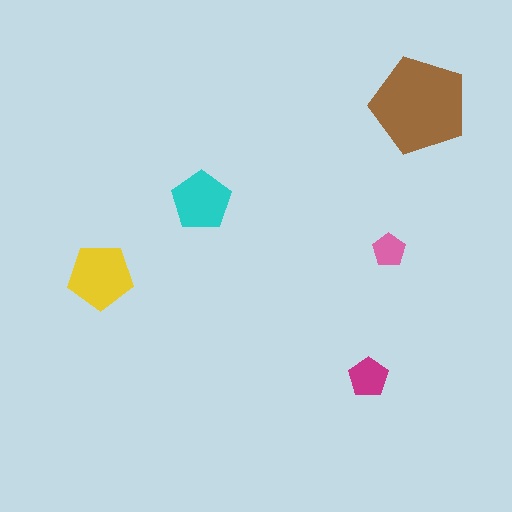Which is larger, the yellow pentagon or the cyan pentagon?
The yellow one.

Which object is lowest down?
The magenta pentagon is bottommost.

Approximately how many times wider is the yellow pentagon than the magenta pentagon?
About 1.5 times wider.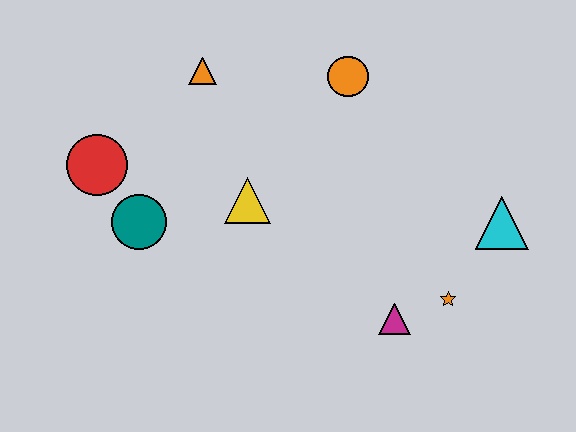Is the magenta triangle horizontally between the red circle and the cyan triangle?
Yes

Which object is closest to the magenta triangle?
The orange star is closest to the magenta triangle.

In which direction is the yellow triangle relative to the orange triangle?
The yellow triangle is below the orange triangle.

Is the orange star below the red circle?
Yes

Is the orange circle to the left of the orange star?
Yes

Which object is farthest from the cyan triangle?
The red circle is farthest from the cyan triangle.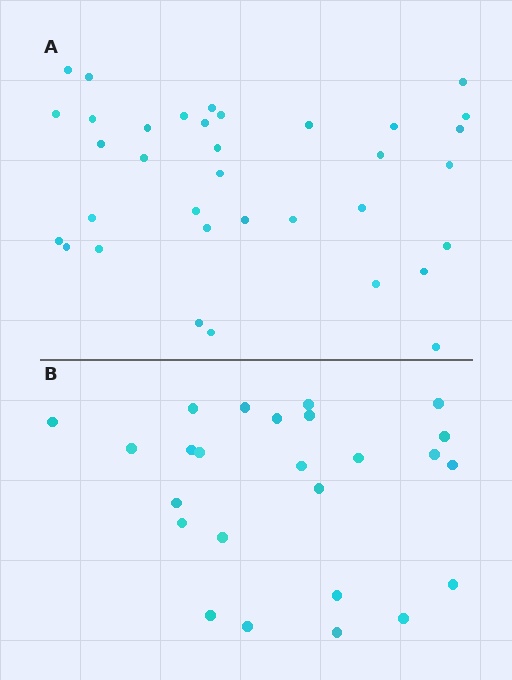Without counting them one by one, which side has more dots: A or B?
Region A (the top region) has more dots.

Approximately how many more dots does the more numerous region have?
Region A has roughly 10 or so more dots than region B.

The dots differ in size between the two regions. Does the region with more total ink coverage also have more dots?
No. Region B has more total ink coverage because its dots are larger, but region A actually contains more individual dots. Total area can be misleading — the number of items is what matters here.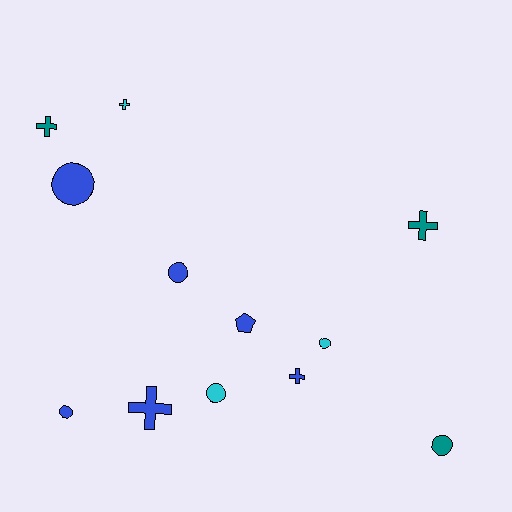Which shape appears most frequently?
Circle, with 6 objects.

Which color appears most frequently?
Blue, with 6 objects.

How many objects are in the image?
There are 12 objects.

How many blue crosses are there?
There are 2 blue crosses.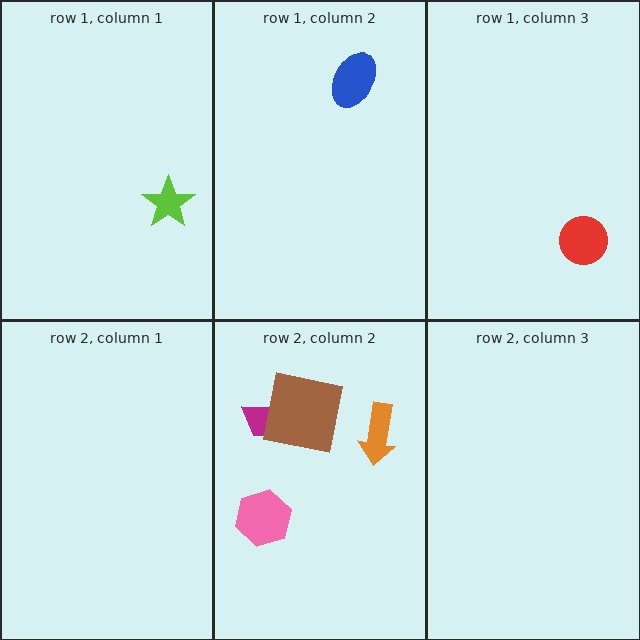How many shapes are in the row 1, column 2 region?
1.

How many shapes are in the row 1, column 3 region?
1.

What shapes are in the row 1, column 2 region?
The blue ellipse.